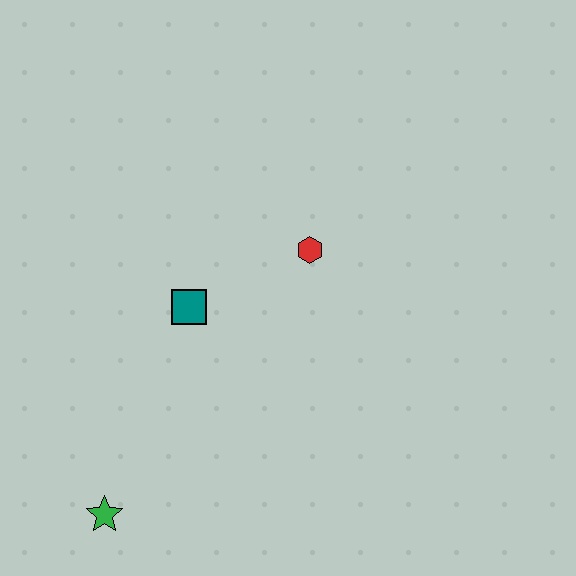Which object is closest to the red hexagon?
The teal square is closest to the red hexagon.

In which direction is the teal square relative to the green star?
The teal square is above the green star.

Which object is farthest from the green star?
The red hexagon is farthest from the green star.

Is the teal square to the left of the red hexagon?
Yes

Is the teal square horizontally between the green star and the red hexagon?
Yes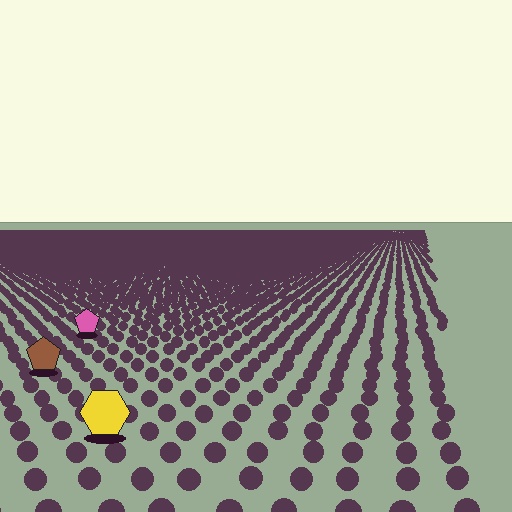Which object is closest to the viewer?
The yellow hexagon is closest. The texture marks near it are larger and more spread out.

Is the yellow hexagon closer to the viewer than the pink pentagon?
Yes. The yellow hexagon is closer — you can tell from the texture gradient: the ground texture is coarser near it.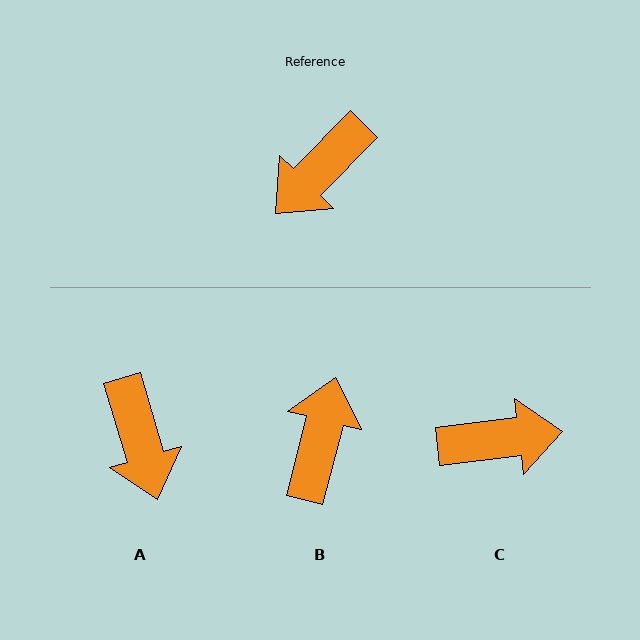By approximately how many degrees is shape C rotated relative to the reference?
Approximately 141 degrees counter-clockwise.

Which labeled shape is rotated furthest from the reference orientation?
B, about 150 degrees away.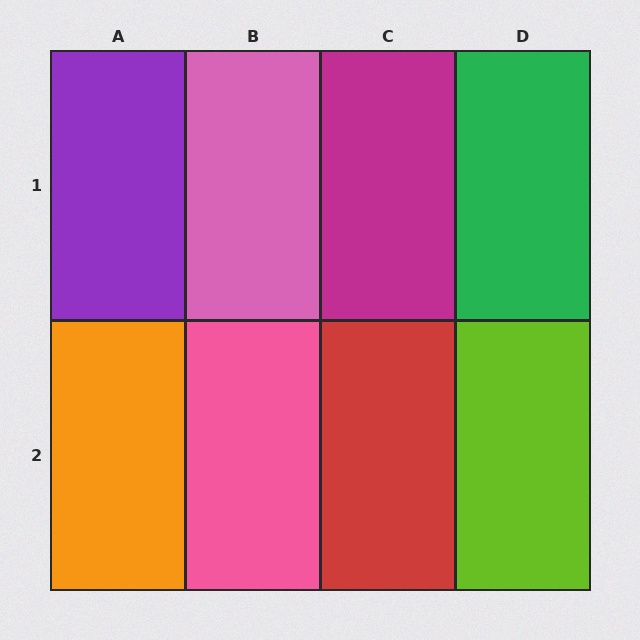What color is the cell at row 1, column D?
Green.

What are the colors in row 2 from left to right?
Orange, pink, red, lime.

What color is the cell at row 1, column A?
Purple.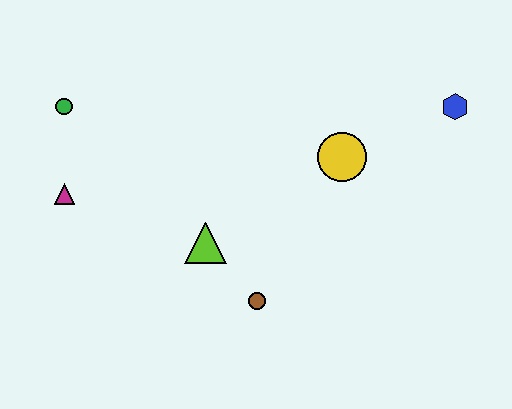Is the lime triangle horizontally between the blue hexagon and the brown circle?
No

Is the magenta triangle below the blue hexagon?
Yes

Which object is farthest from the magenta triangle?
The blue hexagon is farthest from the magenta triangle.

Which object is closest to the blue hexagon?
The yellow circle is closest to the blue hexagon.